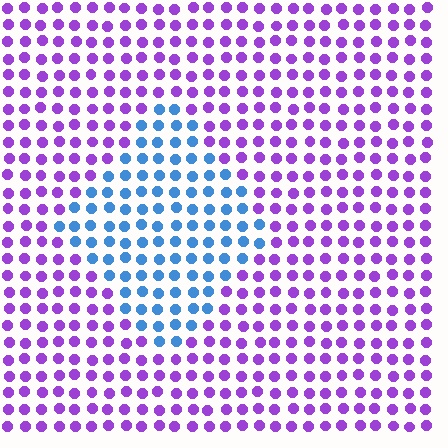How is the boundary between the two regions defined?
The boundary is defined purely by a slight shift in hue (about 67 degrees). Spacing, size, and orientation are identical on both sides.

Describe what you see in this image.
The image is filled with small purple elements in a uniform arrangement. A diamond-shaped region is visible where the elements are tinted to a slightly different hue, forming a subtle color boundary.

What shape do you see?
I see a diamond.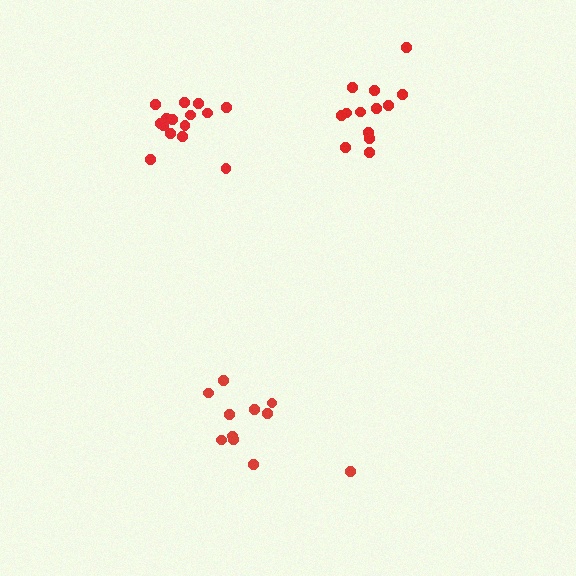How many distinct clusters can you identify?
There are 3 distinct clusters.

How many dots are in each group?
Group 1: 11 dots, Group 2: 13 dots, Group 3: 15 dots (39 total).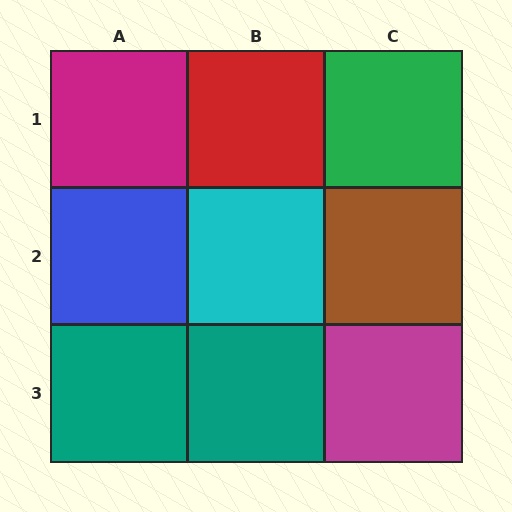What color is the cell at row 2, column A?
Blue.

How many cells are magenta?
2 cells are magenta.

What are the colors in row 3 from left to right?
Teal, teal, magenta.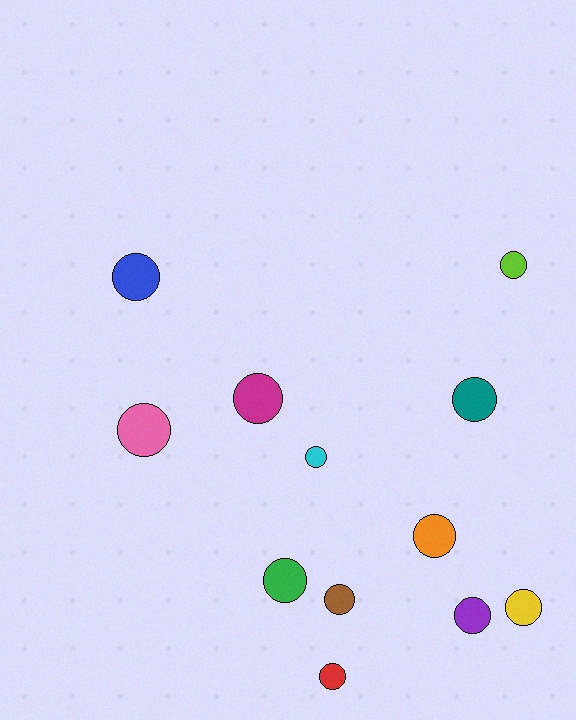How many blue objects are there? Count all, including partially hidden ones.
There is 1 blue object.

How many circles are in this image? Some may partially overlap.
There are 12 circles.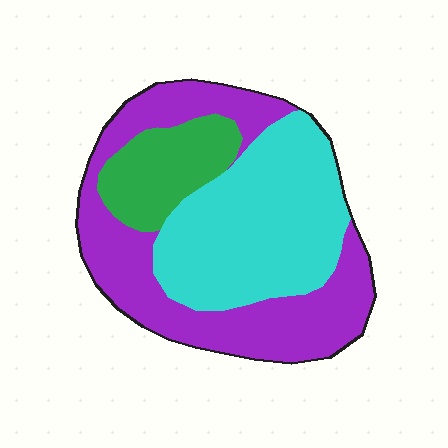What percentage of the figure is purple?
Purple covers about 45% of the figure.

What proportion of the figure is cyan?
Cyan covers 41% of the figure.